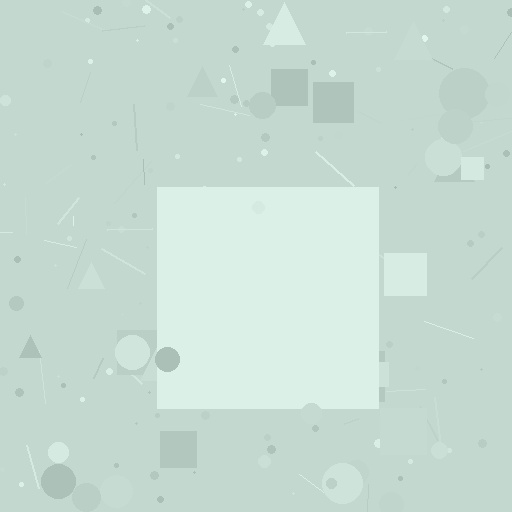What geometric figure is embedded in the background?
A square is embedded in the background.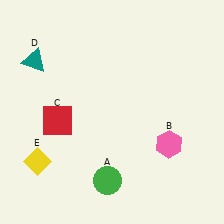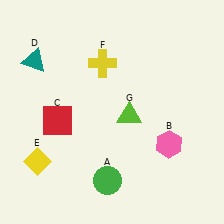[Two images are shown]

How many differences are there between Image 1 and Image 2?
There are 2 differences between the two images.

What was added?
A yellow cross (F), a lime triangle (G) were added in Image 2.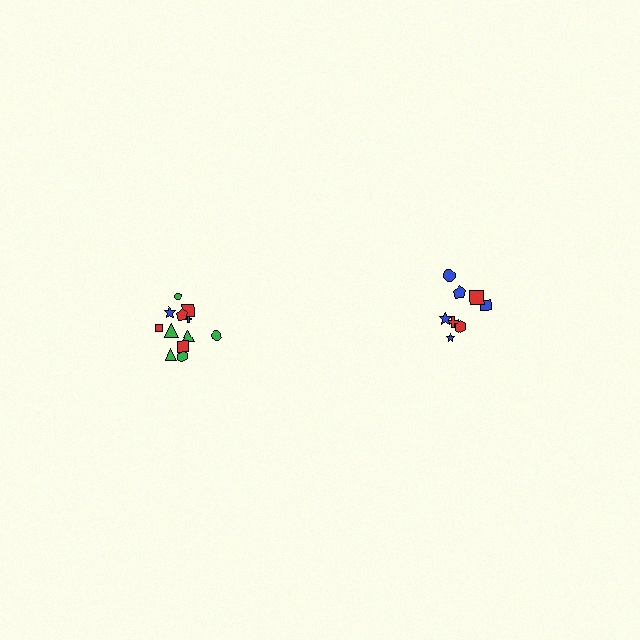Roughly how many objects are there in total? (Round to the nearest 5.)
Roughly 20 objects in total.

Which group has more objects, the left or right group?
The left group.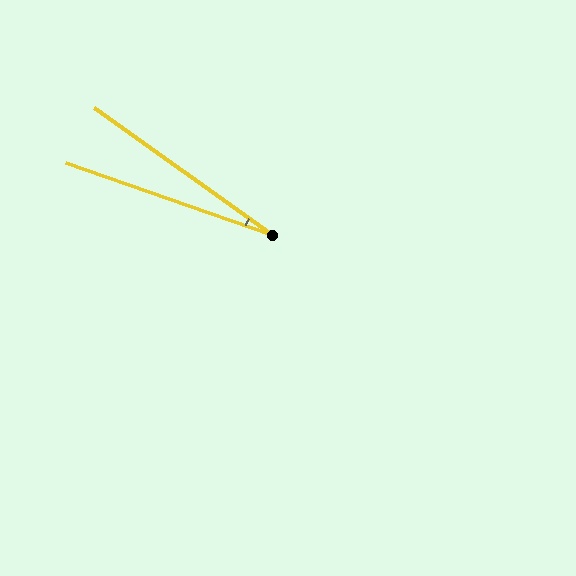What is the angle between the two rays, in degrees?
Approximately 16 degrees.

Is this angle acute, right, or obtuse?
It is acute.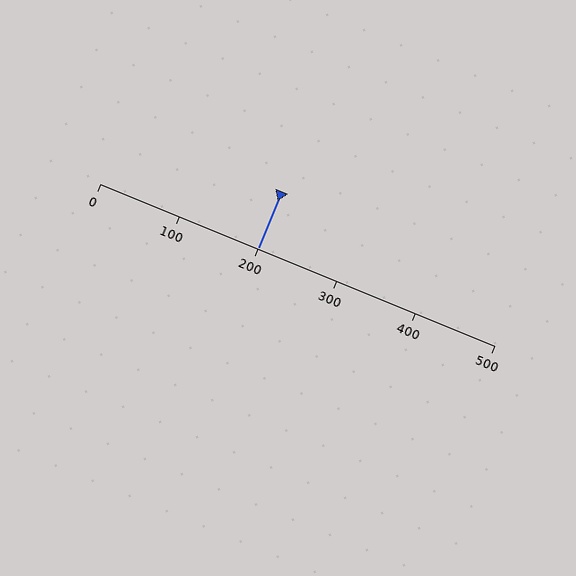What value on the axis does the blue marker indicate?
The marker indicates approximately 200.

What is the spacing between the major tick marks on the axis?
The major ticks are spaced 100 apart.